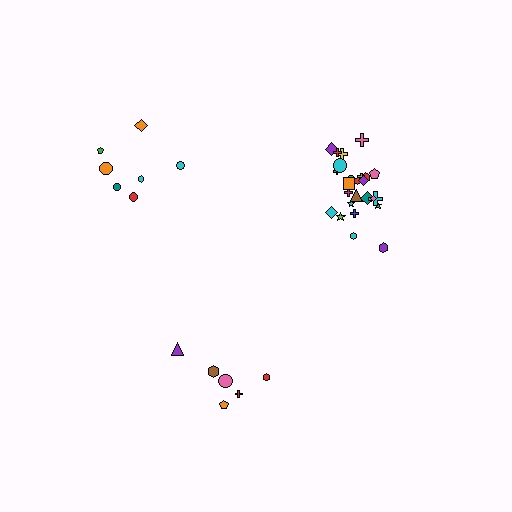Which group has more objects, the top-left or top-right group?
The top-right group.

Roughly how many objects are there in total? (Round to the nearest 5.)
Roughly 40 objects in total.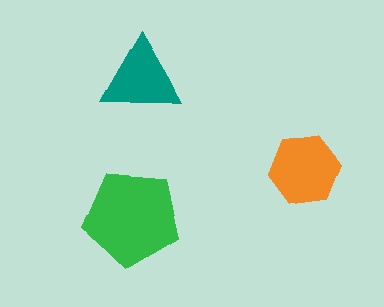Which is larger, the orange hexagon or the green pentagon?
The green pentagon.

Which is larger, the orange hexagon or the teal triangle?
The orange hexagon.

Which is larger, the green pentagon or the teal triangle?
The green pentagon.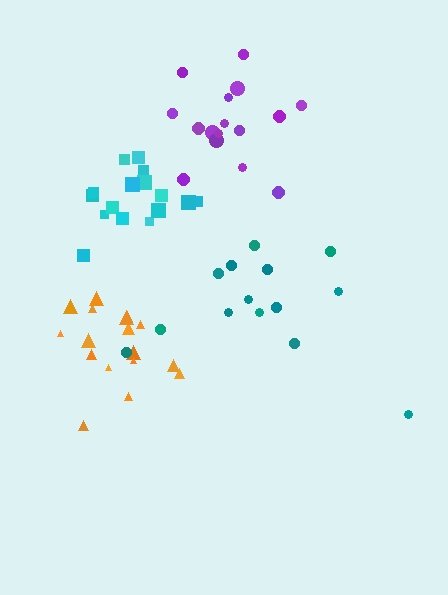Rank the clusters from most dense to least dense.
cyan, purple, orange, teal.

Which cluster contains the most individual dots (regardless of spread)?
Orange (17).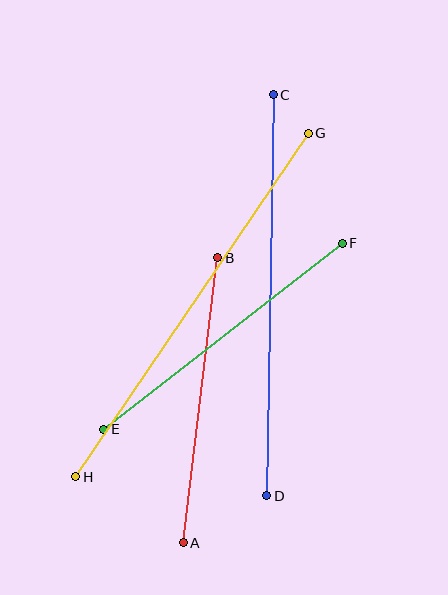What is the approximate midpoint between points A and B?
The midpoint is at approximately (201, 400) pixels.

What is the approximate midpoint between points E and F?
The midpoint is at approximately (223, 336) pixels.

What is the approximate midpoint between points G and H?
The midpoint is at approximately (192, 305) pixels.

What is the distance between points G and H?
The distance is approximately 415 pixels.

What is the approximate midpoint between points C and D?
The midpoint is at approximately (270, 295) pixels.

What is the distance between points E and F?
The distance is approximately 303 pixels.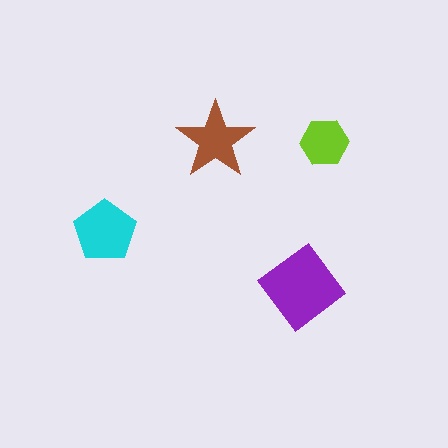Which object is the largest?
The purple diamond.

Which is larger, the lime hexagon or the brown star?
The brown star.